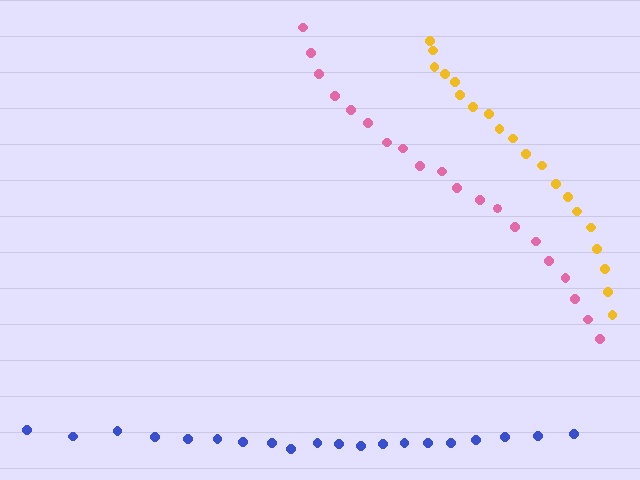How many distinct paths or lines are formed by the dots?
There are 3 distinct paths.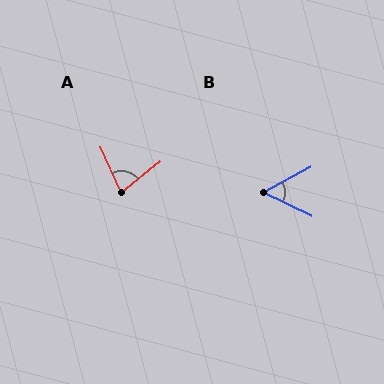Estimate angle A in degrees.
Approximately 76 degrees.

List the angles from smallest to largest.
B (54°), A (76°).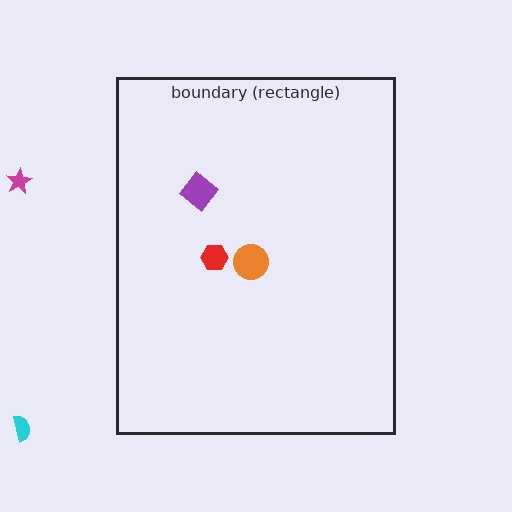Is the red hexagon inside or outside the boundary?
Inside.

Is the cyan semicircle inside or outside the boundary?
Outside.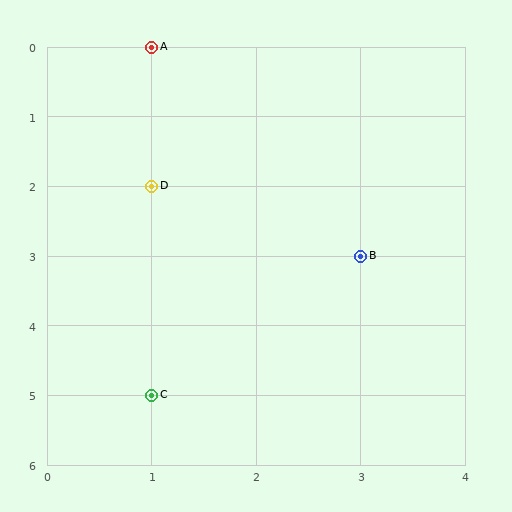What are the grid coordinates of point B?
Point B is at grid coordinates (3, 3).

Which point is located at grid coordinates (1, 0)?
Point A is at (1, 0).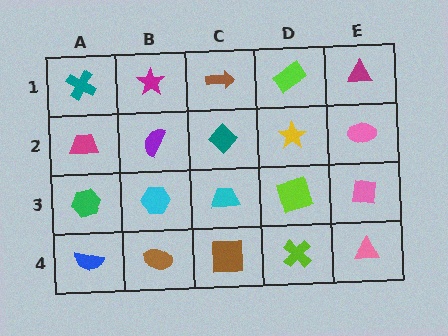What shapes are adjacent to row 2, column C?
A brown arrow (row 1, column C), a cyan trapezoid (row 3, column C), a purple semicircle (row 2, column B), a yellow star (row 2, column D).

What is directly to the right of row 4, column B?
A brown square.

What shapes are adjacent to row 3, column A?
A magenta trapezoid (row 2, column A), a blue semicircle (row 4, column A), a cyan hexagon (row 3, column B).